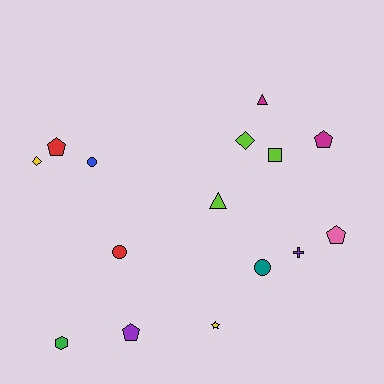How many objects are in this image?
There are 15 objects.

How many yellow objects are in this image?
There are 2 yellow objects.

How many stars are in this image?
There is 1 star.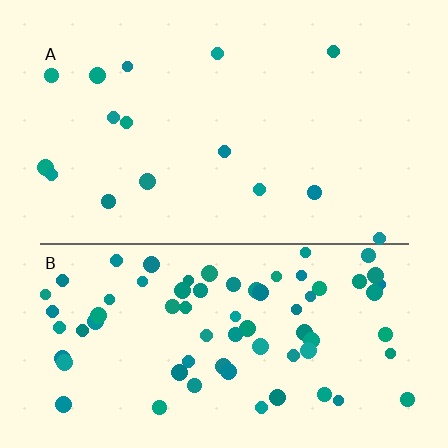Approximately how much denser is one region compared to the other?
Approximately 4.6× — region B over region A.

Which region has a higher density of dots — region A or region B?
B (the bottom).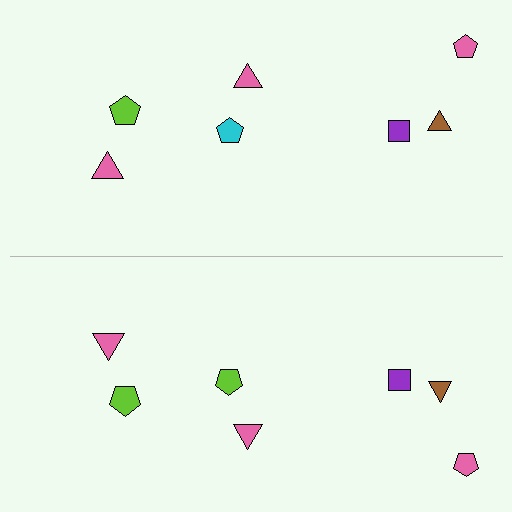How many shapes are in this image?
There are 14 shapes in this image.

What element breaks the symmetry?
The lime pentagon on the bottom side breaks the symmetry — its mirror counterpart is cyan.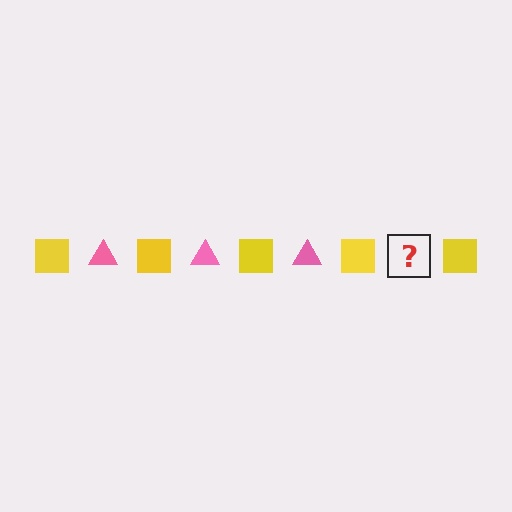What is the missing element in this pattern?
The missing element is a pink triangle.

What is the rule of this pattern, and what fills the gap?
The rule is that the pattern alternates between yellow square and pink triangle. The gap should be filled with a pink triangle.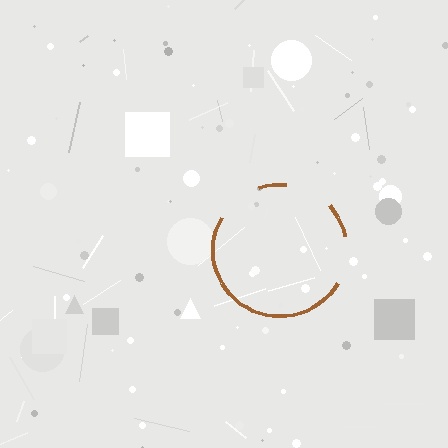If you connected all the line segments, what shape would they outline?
They would outline a circle.